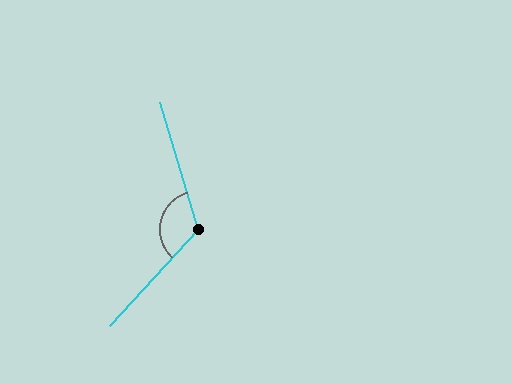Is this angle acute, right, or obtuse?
It is obtuse.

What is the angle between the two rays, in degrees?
Approximately 120 degrees.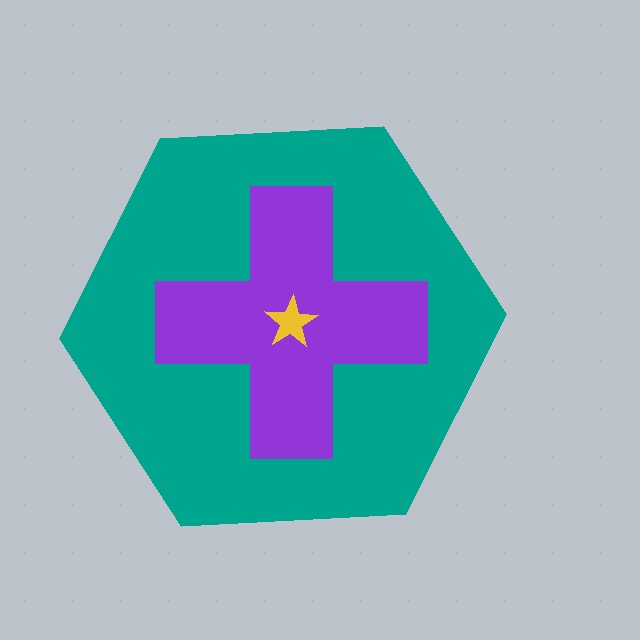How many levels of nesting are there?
3.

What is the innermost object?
The yellow star.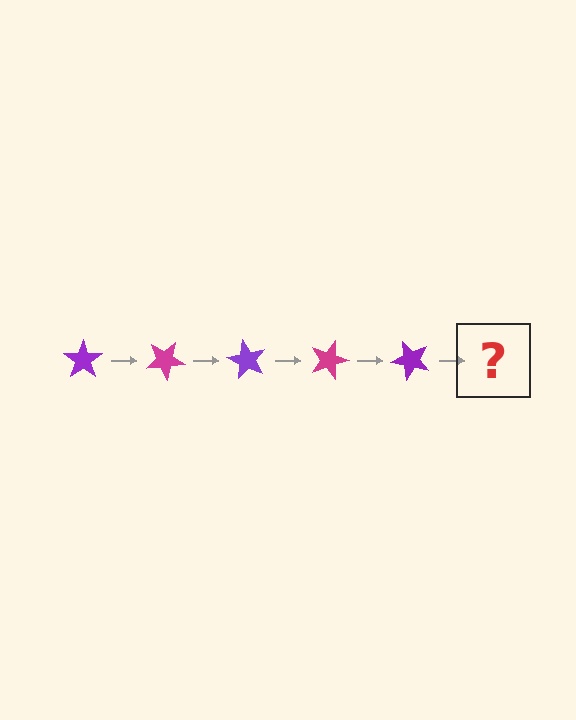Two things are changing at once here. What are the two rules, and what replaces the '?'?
The two rules are that it rotates 30 degrees each step and the color cycles through purple and magenta. The '?' should be a magenta star, rotated 150 degrees from the start.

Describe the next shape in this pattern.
It should be a magenta star, rotated 150 degrees from the start.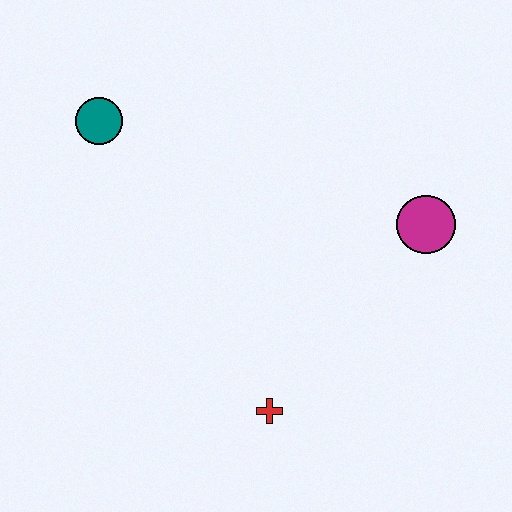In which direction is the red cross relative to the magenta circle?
The red cross is below the magenta circle.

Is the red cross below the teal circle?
Yes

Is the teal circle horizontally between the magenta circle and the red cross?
No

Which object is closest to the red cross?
The magenta circle is closest to the red cross.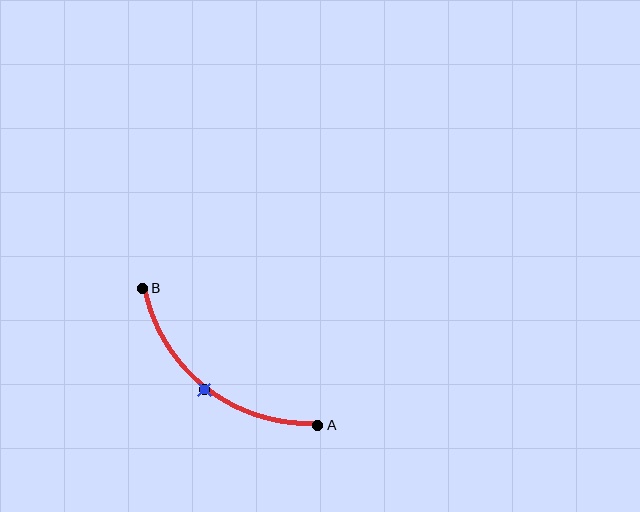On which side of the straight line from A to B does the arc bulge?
The arc bulges below and to the left of the straight line connecting A and B.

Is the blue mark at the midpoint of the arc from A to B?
Yes. The blue mark lies on the arc at equal arc-length from both A and B — it is the arc midpoint.